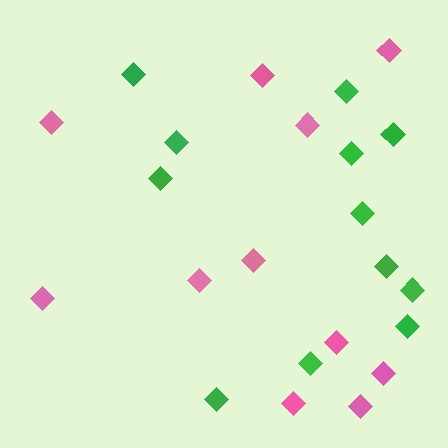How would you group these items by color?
There are 2 groups: one group of pink diamonds (11) and one group of green diamonds (12).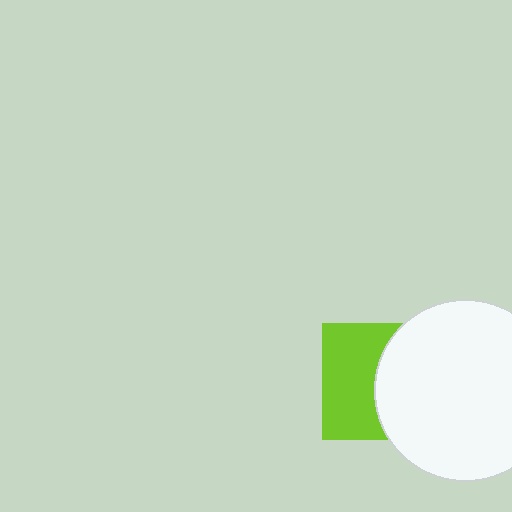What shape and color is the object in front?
The object in front is a white circle.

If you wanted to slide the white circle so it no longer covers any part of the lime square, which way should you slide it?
Slide it right — that is the most direct way to separate the two shapes.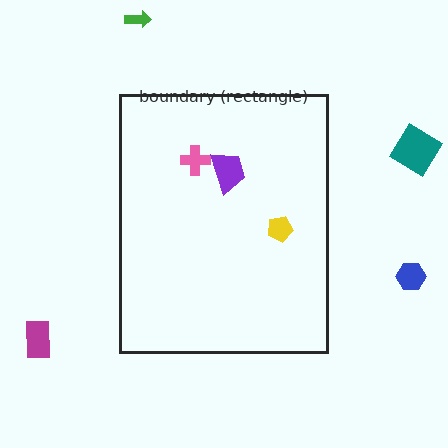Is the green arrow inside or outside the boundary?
Outside.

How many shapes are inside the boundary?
3 inside, 4 outside.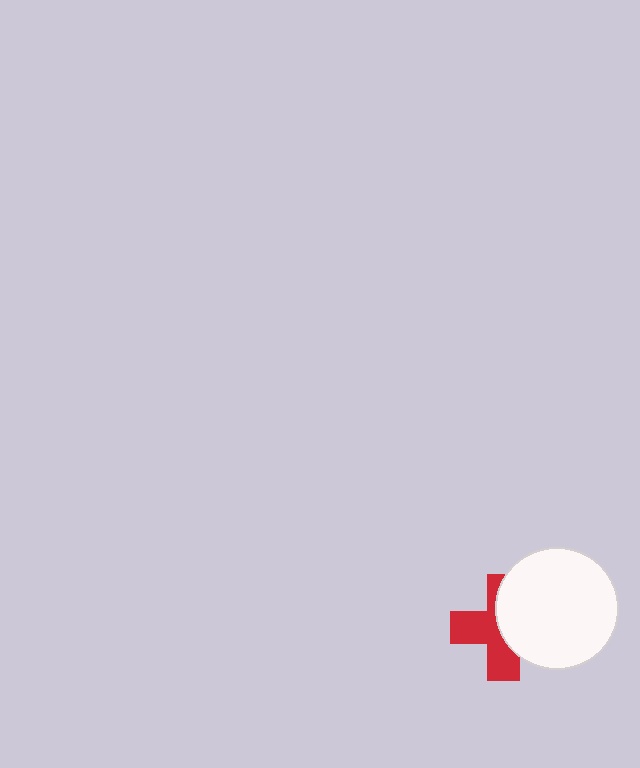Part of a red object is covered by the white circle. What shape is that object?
It is a cross.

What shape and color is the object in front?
The object in front is a white circle.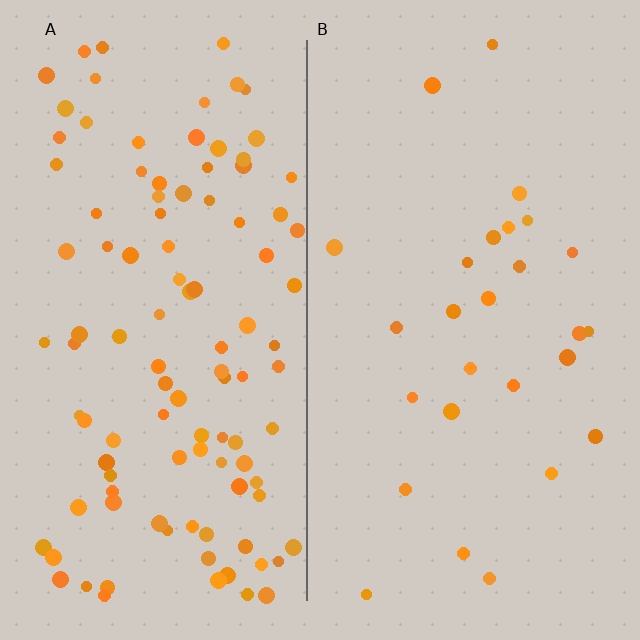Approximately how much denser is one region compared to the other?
Approximately 3.9× — region A over region B.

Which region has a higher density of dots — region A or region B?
A (the left).